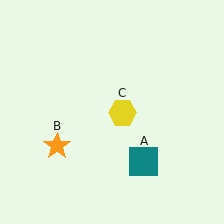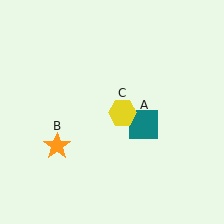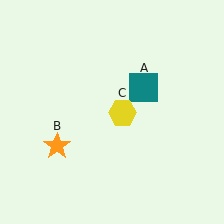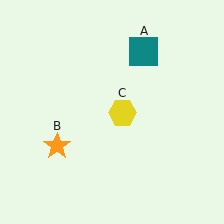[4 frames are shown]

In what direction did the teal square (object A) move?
The teal square (object A) moved up.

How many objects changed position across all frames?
1 object changed position: teal square (object A).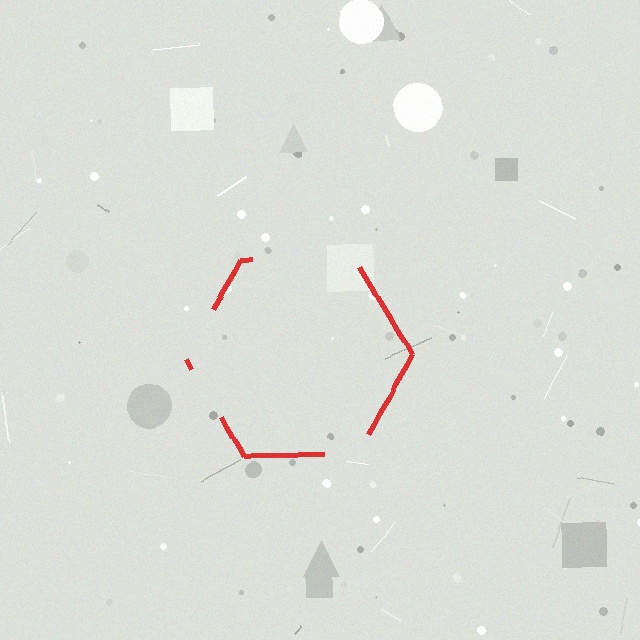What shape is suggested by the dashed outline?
The dashed outline suggests a hexagon.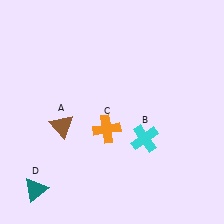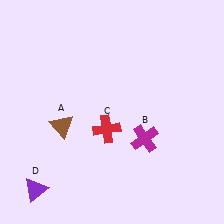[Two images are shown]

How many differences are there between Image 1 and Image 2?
There are 3 differences between the two images.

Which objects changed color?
B changed from cyan to magenta. C changed from orange to red. D changed from teal to purple.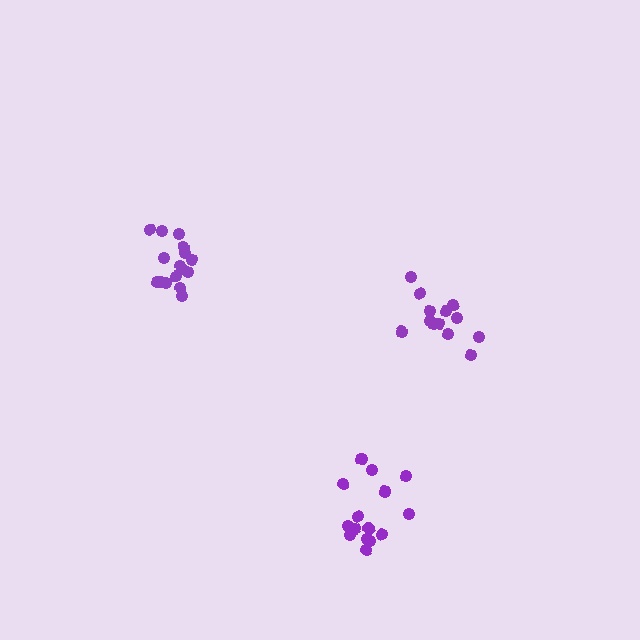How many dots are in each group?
Group 1: 15 dots, Group 2: 16 dots, Group 3: 13 dots (44 total).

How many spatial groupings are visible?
There are 3 spatial groupings.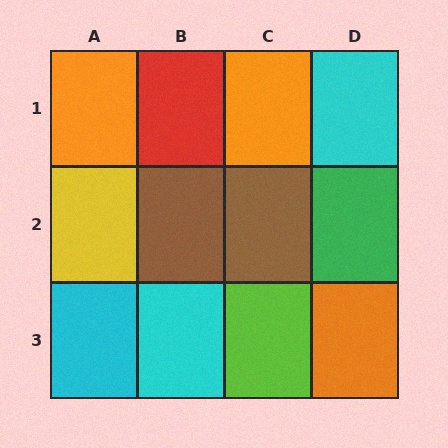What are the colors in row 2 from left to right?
Yellow, brown, brown, green.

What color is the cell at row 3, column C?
Lime.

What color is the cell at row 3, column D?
Orange.